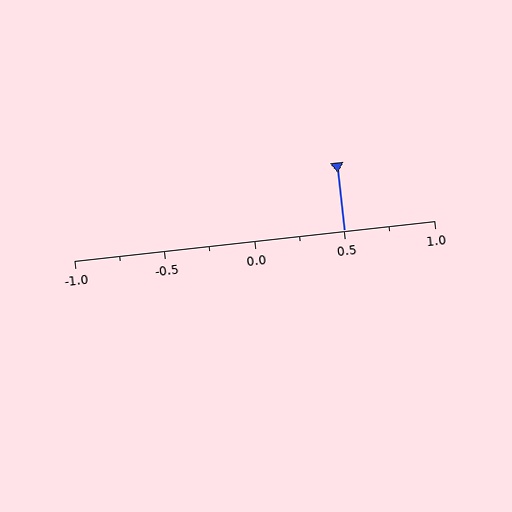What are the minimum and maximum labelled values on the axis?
The axis runs from -1.0 to 1.0.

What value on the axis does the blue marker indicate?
The marker indicates approximately 0.5.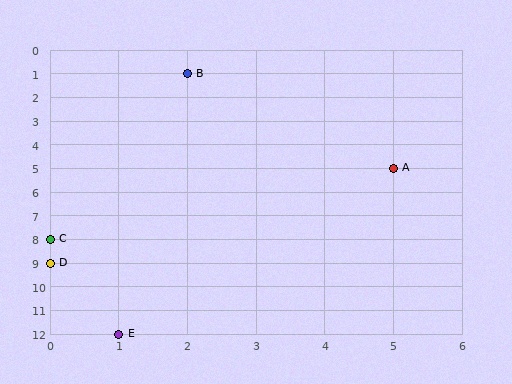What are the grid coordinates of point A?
Point A is at grid coordinates (5, 5).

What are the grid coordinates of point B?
Point B is at grid coordinates (2, 1).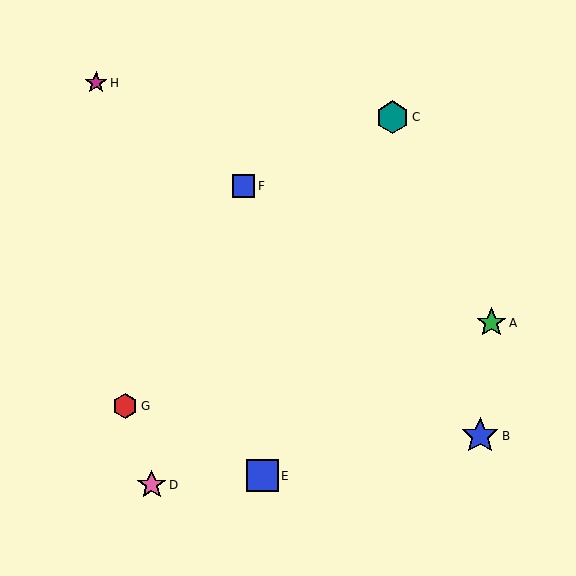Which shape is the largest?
The blue star (labeled B) is the largest.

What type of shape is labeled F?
Shape F is a blue square.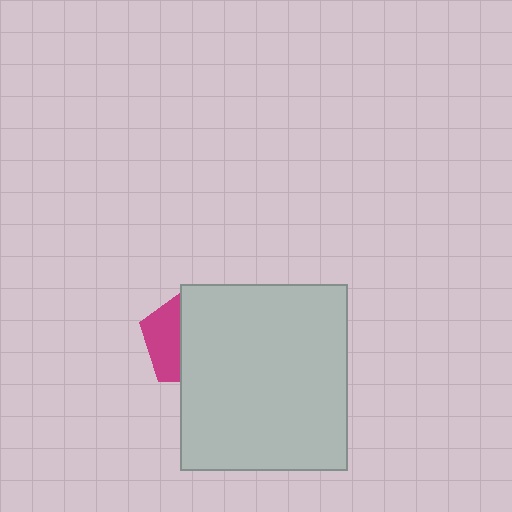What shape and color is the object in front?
The object in front is a light gray rectangle.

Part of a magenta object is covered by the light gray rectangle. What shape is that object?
It is a pentagon.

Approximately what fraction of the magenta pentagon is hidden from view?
Roughly 64% of the magenta pentagon is hidden behind the light gray rectangle.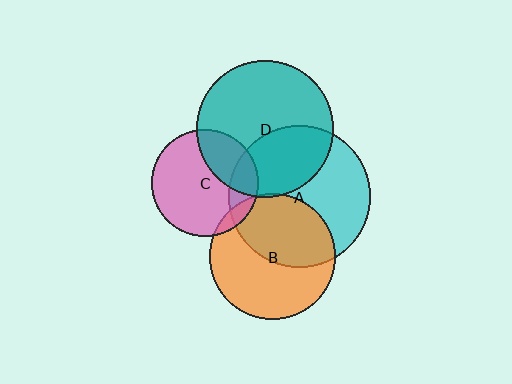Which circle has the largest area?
Circle A (cyan).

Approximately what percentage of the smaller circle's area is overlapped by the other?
Approximately 35%.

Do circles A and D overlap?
Yes.